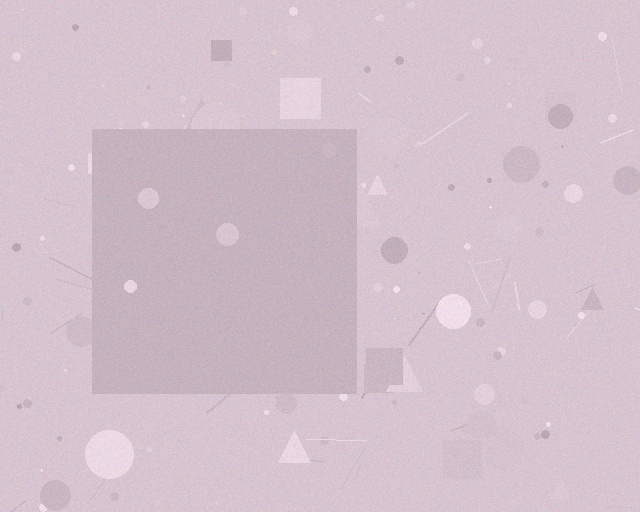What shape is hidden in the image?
A square is hidden in the image.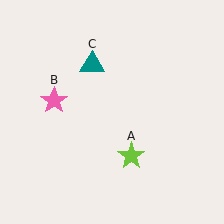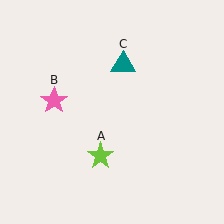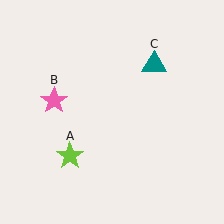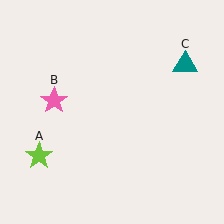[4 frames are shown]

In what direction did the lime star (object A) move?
The lime star (object A) moved left.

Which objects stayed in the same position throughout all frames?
Pink star (object B) remained stationary.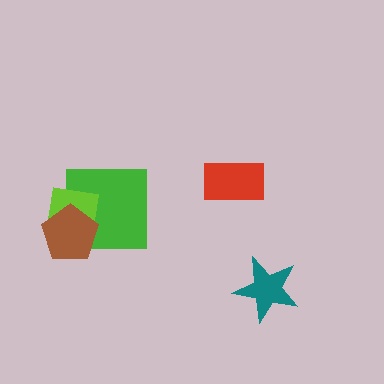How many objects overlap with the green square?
2 objects overlap with the green square.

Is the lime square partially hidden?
Yes, it is partially covered by another shape.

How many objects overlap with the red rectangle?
0 objects overlap with the red rectangle.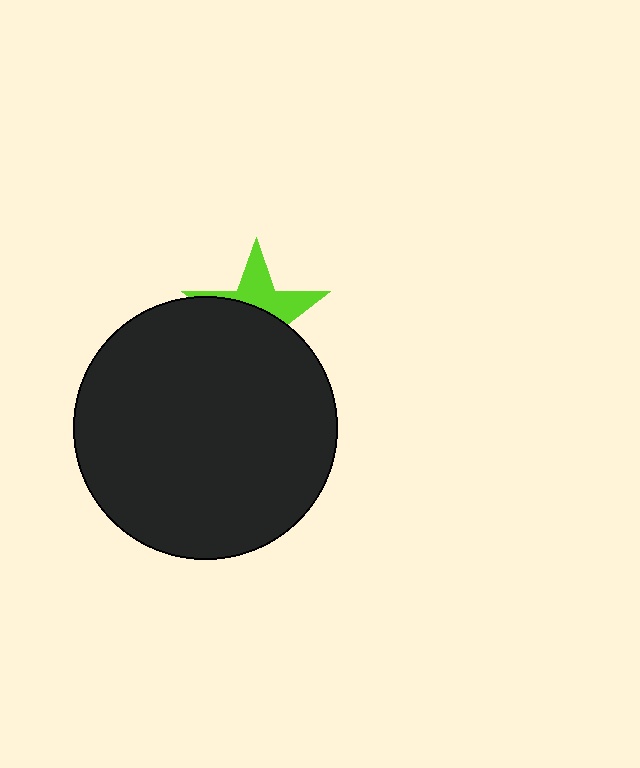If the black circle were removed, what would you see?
You would see the complete lime star.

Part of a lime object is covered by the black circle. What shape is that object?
It is a star.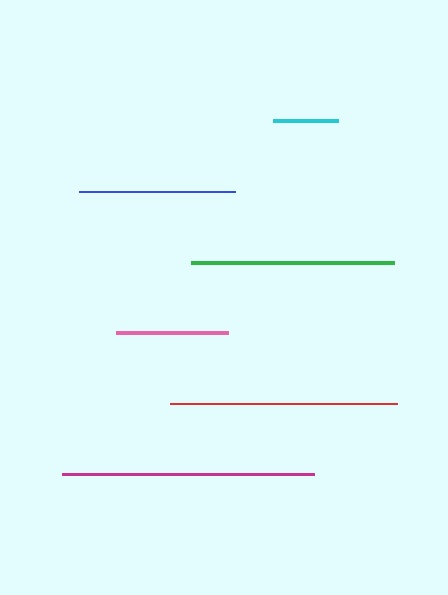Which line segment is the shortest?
The cyan line is the shortest at approximately 65 pixels.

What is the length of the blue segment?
The blue segment is approximately 156 pixels long.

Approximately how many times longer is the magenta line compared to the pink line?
The magenta line is approximately 2.2 times the length of the pink line.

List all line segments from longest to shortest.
From longest to shortest: magenta, red, green, blue, pink, cyan.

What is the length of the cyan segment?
The cyan segment is approximately 65 pixels long.